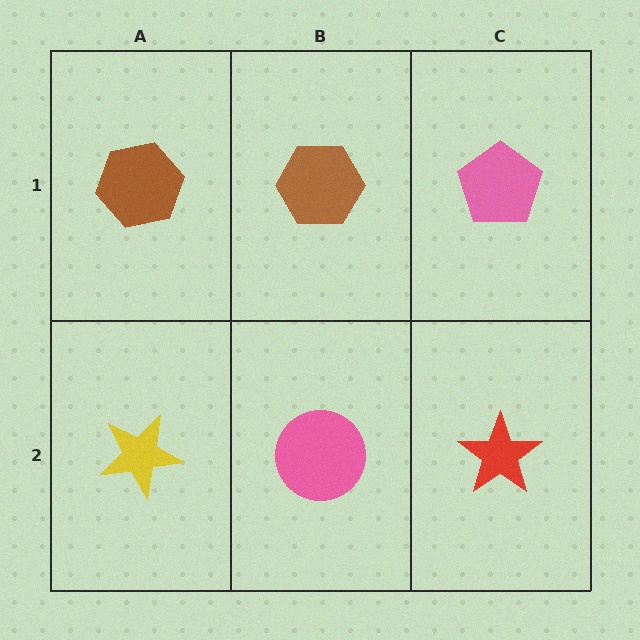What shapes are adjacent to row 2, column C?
A pink pentagon (row 1, column C), a pink circle (row 2, column B).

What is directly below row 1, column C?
A red star.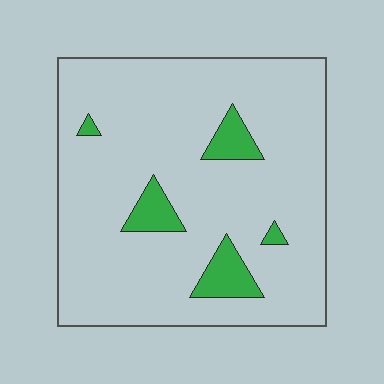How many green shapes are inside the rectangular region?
5.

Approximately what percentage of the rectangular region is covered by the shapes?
Approximately 10%.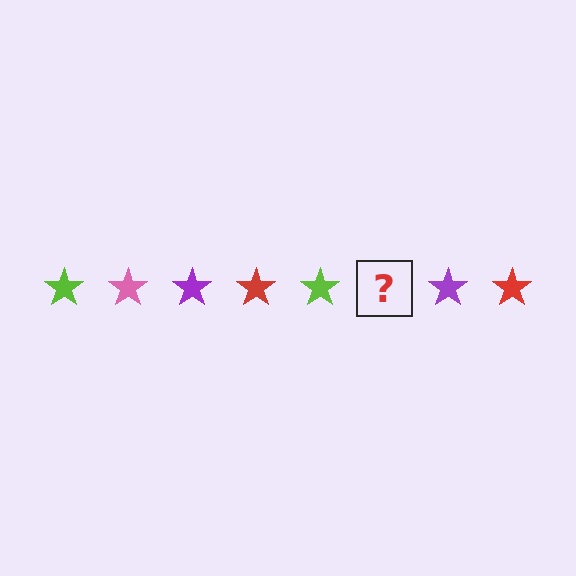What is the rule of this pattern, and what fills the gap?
The rule is that the pattern cycles through lime, pink, purple, red stars. The gap should be filled with a pink star.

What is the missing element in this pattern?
The missing element is a pink star.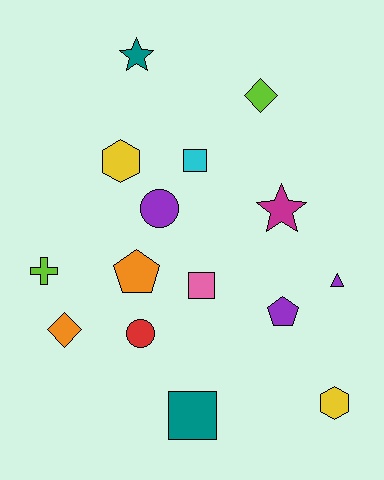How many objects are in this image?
There are 15 objects.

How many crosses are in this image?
There is 1 cross.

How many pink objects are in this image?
There is 1 pink object.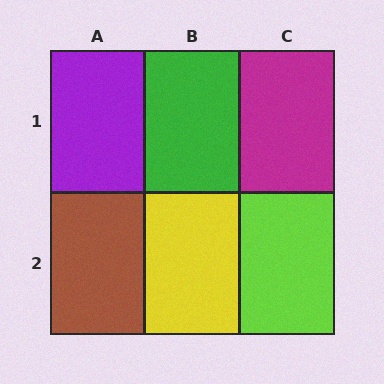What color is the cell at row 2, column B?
Yellow.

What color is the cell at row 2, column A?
Brown.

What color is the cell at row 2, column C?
Lime.